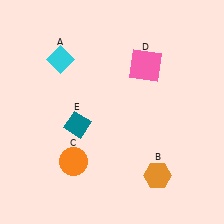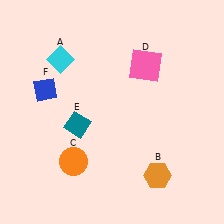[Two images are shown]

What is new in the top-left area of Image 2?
A blue diamond (F) was added in the top-left area of Image 2.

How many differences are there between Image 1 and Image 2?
There is 1 difference between the two images.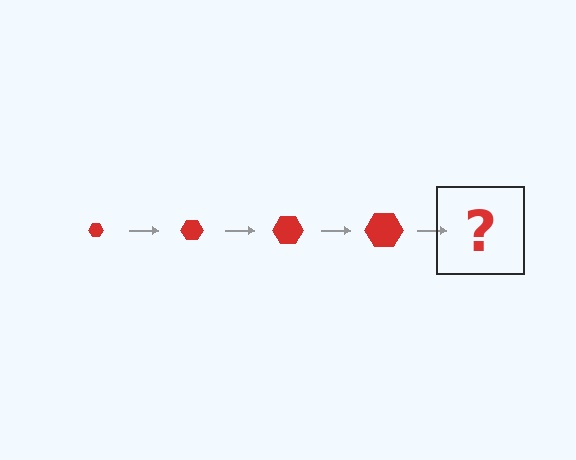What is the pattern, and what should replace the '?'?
The pattern is that the hexagon gets progressively larger each step. The '?' should be a red hexagon, larger than the previous one.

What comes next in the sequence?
The next element should be a red hexagon, larger than the previous one.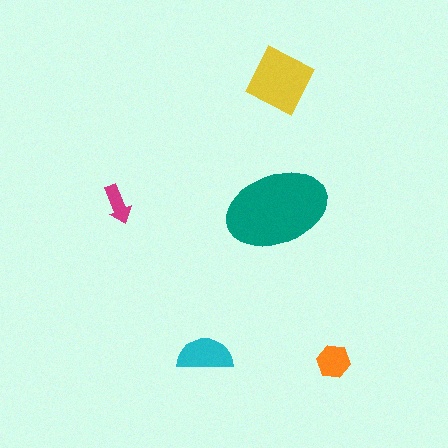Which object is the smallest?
The magenta arrow.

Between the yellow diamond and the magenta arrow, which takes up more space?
The yellow diamond.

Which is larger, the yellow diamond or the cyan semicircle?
The yellow diamond.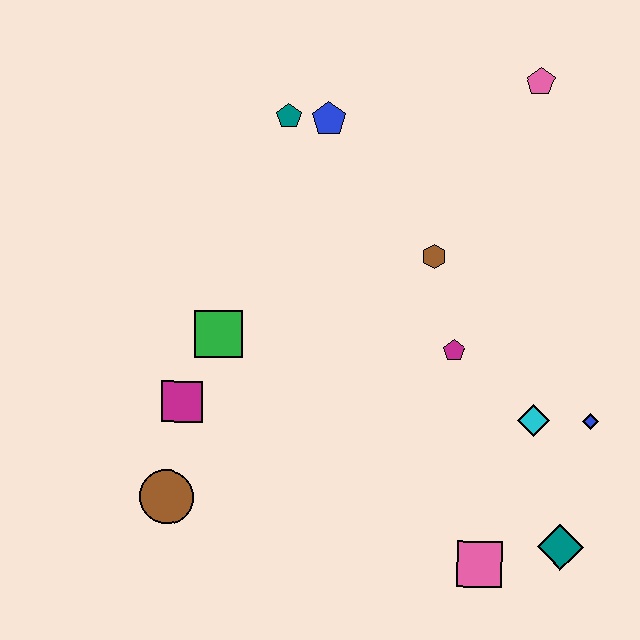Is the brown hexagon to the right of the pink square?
No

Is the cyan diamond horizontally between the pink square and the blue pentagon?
No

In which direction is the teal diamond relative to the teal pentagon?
The teal diamond is below the teal pentagon.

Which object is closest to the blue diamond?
The cyan diamond is closest to the blue diamond.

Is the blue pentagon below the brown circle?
No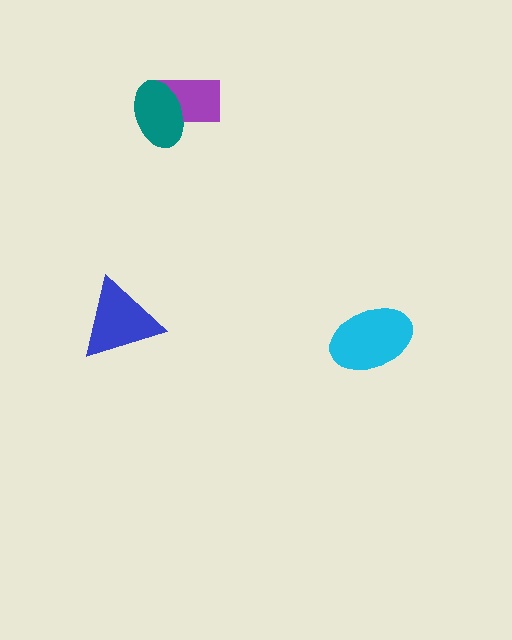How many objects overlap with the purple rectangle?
1 object overlaps with the purple rectangle.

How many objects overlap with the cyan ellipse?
0 objects overlap with the cyan ellipse.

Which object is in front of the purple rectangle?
The teal ellipse is in front of the purple rectangle.